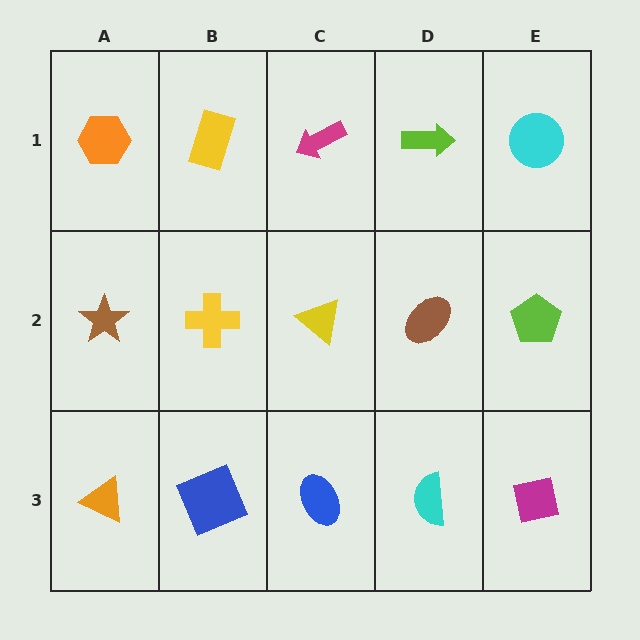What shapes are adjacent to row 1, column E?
A lime pentagon (row 2, column E), a lime arrow (row 1, column D).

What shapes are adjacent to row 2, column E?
A cyan circle (row 1, column E), a magenta square (row 3, column E), a brown ellipse (row 2, column D).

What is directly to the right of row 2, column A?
A yellow cross.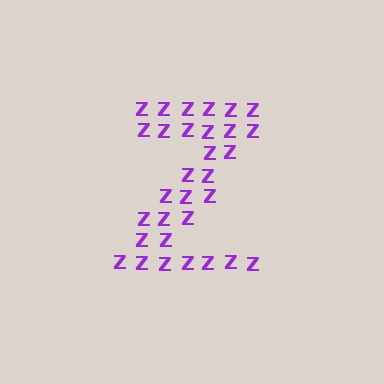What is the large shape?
The large shape is the letter Z.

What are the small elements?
The small elements are letter Z's.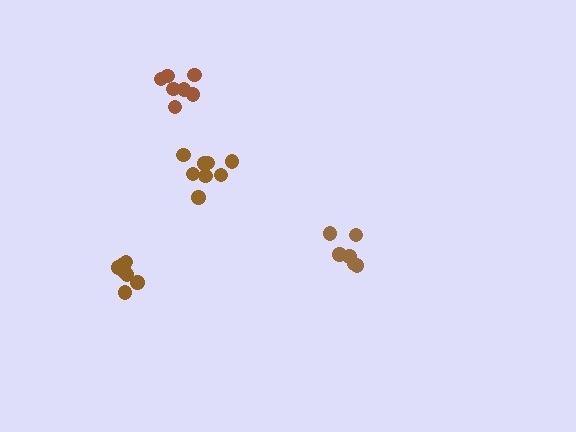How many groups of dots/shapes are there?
There are 4 groups.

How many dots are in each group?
Group 1: 6 dots, Group 2: 8 dots, Group 3: 7 dots, Group 4: 7 dots (28 total).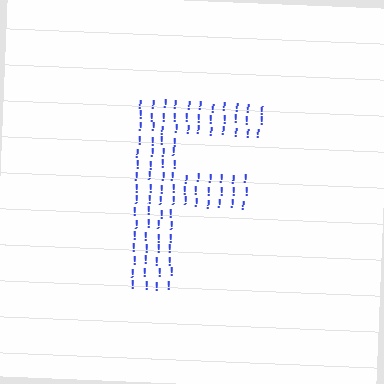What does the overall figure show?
The overall figure shows the letter F.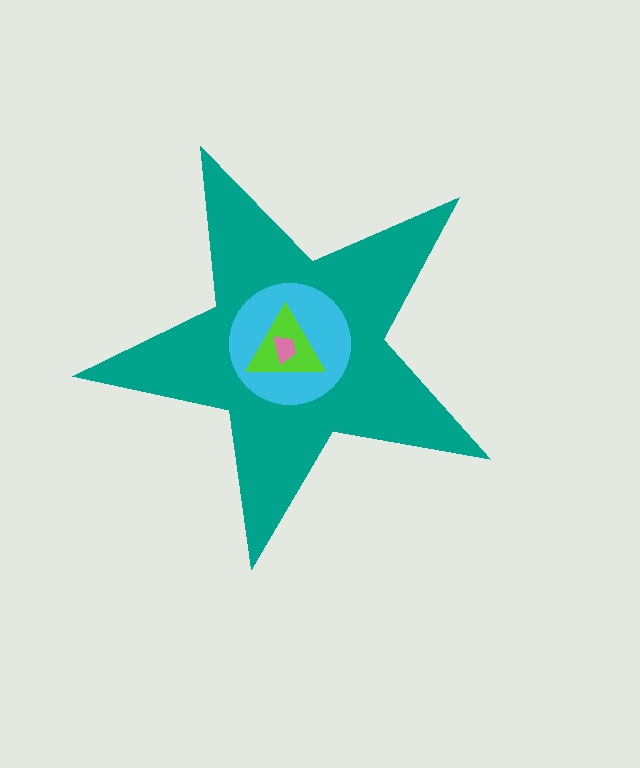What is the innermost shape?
The pink trapezoid.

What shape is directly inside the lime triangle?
The pink trapezoid.